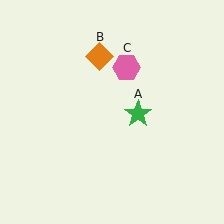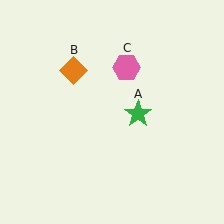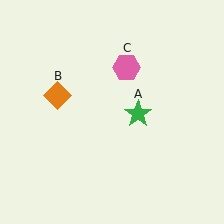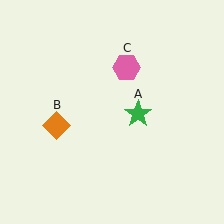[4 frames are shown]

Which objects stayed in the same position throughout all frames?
Green star (object A) and pink hexagon (object C) remained stationary.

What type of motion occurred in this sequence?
The orange diamond (object B) rotated counterclockwise around the center of the scene.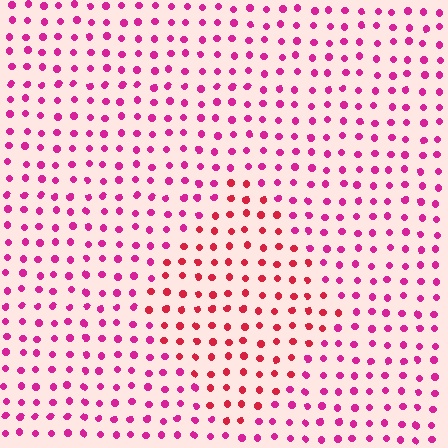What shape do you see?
I see a diamond.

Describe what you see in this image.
The image is filled with small magenta elements in a uniform arrangement. A diamond-shaped region is visible where the elements are tinted to a slightly different hue, forming a subtle color boundary.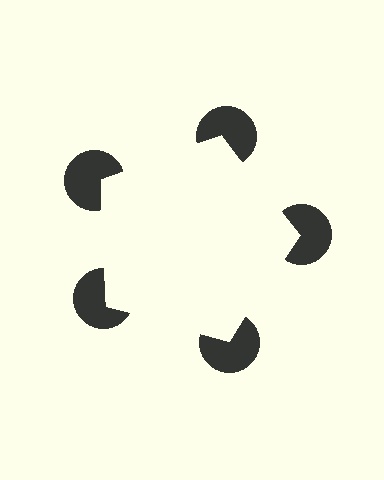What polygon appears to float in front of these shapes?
An illusory pentagon — its edges are inferred from the aligned wedge cuts in the pac-man discs, not physically drawn.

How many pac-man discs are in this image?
There are 5 — one at each vertex of the illusory pentagon.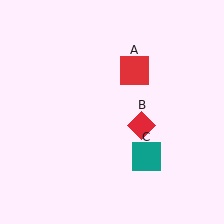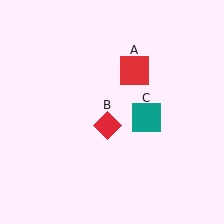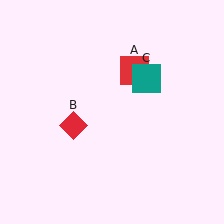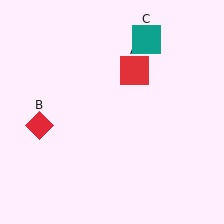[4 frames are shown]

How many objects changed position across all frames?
2 objects changed position: red diamond (object B), teal square (object C).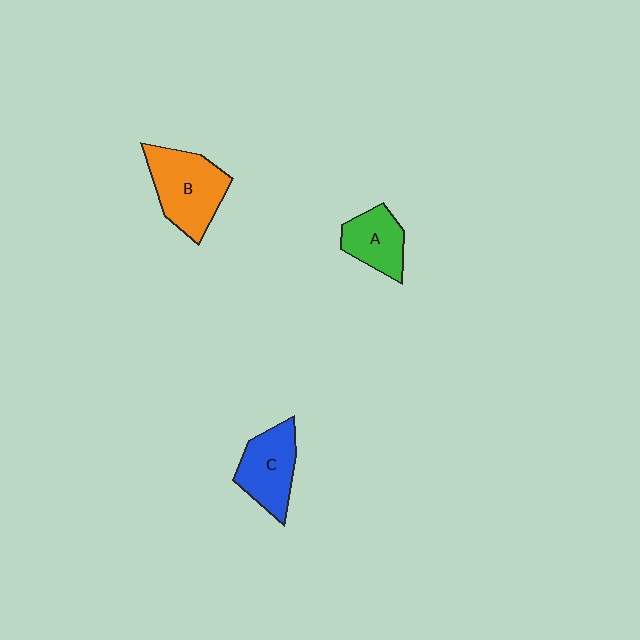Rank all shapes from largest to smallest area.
From largest to smallest: B (orange), C (blue), A (green).